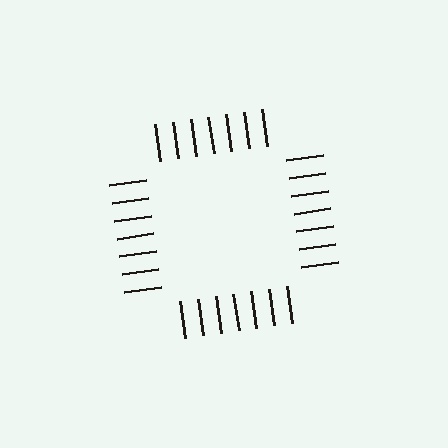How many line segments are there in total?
28 — 7 along each of the 4 edges.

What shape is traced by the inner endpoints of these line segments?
An illusory square — the line segments terminate on its edges but no continuous stroke is drawn.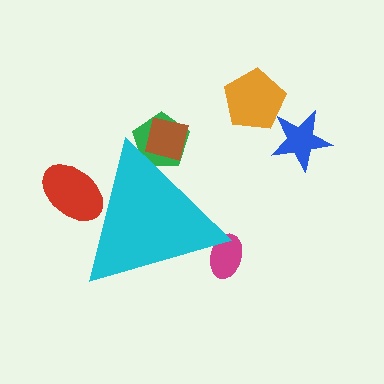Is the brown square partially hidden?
Yes, the brown square is partially hidden behind the cyan triangle.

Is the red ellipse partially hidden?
Yes, the red ellipse is partially hidden behind the cyan triangle.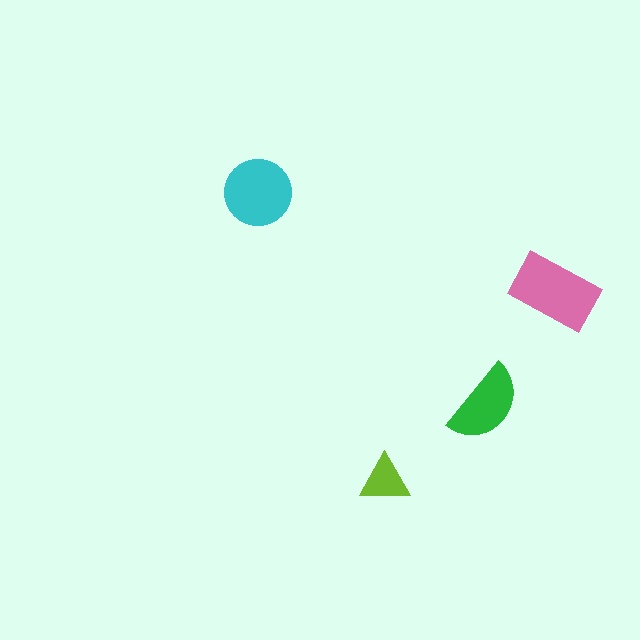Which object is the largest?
The pink rectangle.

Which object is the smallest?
The lime triangle.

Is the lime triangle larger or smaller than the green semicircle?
Smaller.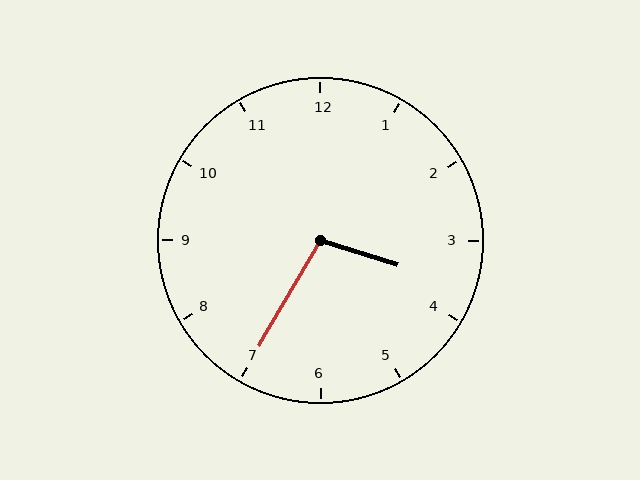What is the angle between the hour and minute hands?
Approximately 102 degrees.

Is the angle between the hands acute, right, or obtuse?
It is obtuse.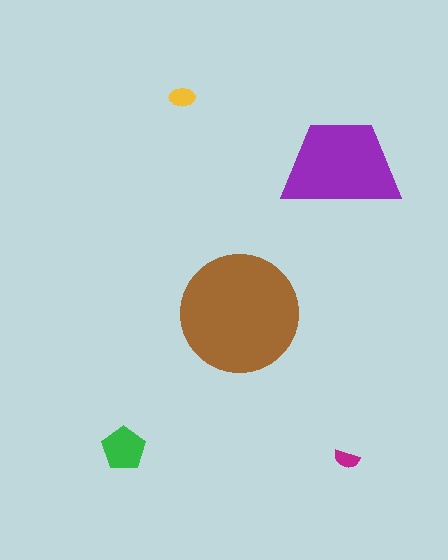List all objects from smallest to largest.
The magenta semicircle, the yellow ellipse, the green pentagon, the purple trapezoid, the brown circle.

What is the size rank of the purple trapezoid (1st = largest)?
2nd.